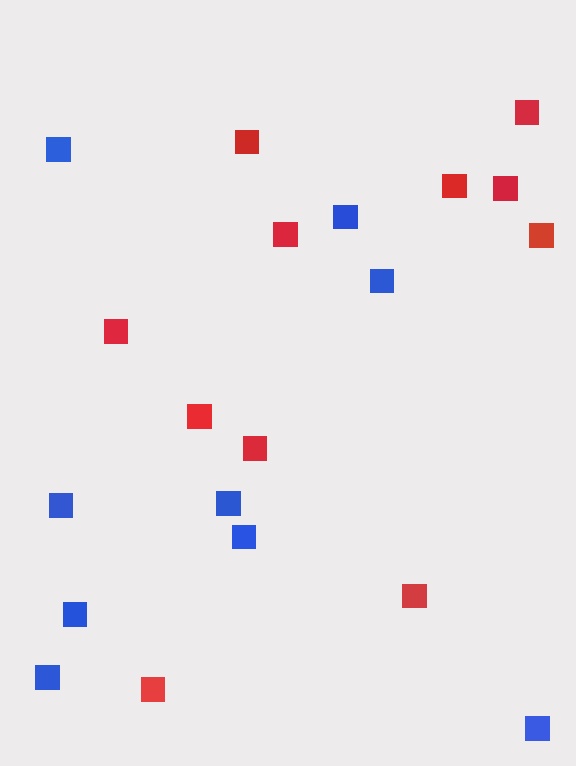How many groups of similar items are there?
There are 2 groups: one group of red squares (11) and one group of blue squares (9).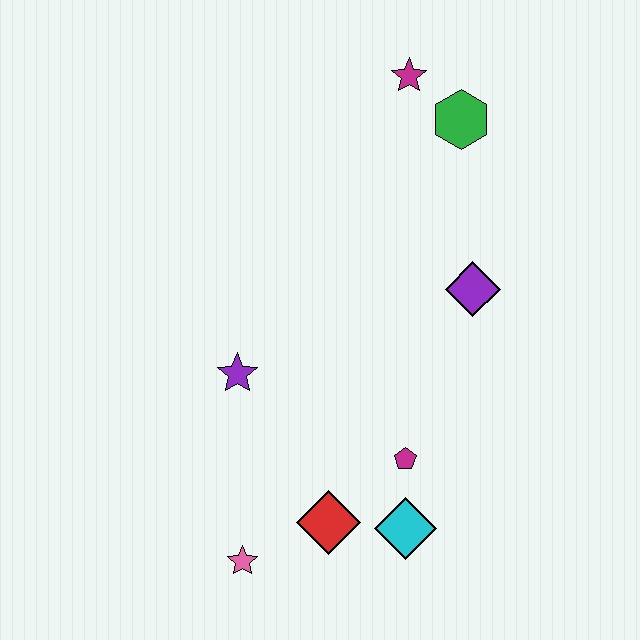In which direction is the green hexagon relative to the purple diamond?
The green hexagon is above the purple diamond.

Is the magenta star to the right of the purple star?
Yes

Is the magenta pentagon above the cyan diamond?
Yes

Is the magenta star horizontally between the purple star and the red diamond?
No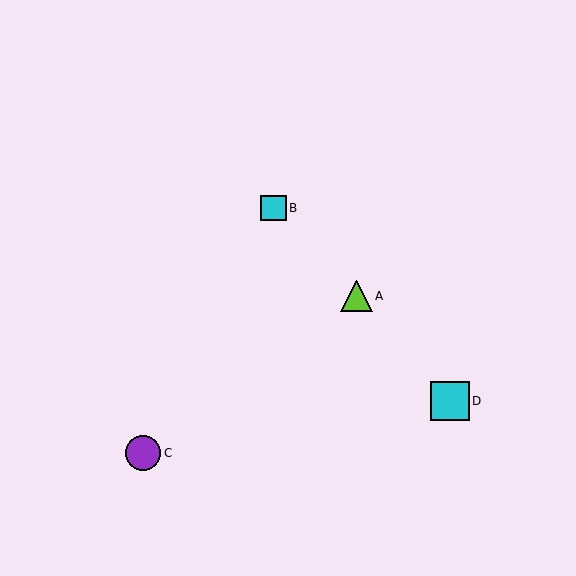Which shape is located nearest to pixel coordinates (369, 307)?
The lime triangle (labeled A) at (356, 296) is nearest to that location.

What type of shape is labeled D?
Shape D is a cyan square.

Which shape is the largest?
The cyan square (labeled D) is the largest.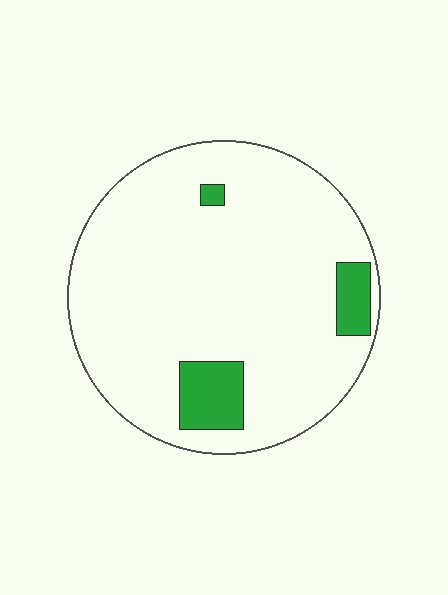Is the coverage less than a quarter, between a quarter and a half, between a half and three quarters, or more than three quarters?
Less than a quarter.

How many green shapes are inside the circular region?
3.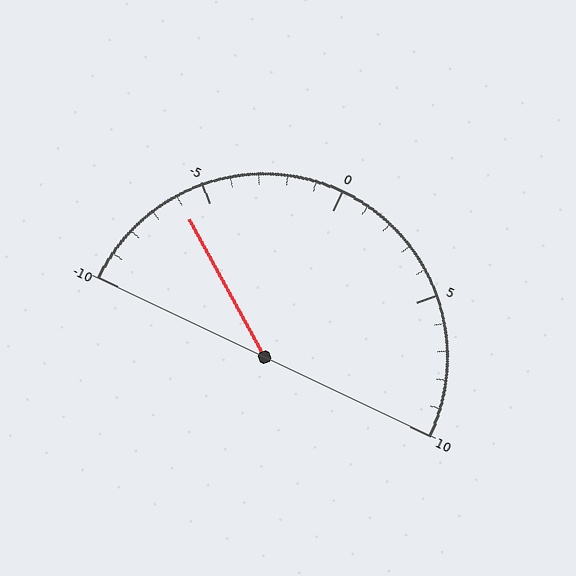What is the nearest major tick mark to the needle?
The nearest major tick mark is -5.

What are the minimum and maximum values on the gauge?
The gauge ranges from -10 to 10.